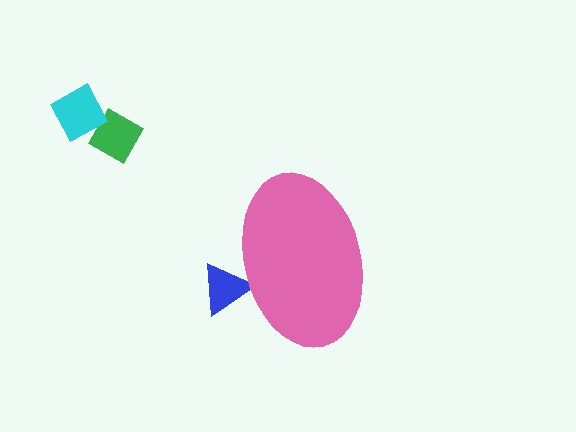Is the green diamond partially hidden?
No, the green diamond is fully visible.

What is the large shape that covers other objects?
A pink ellipse.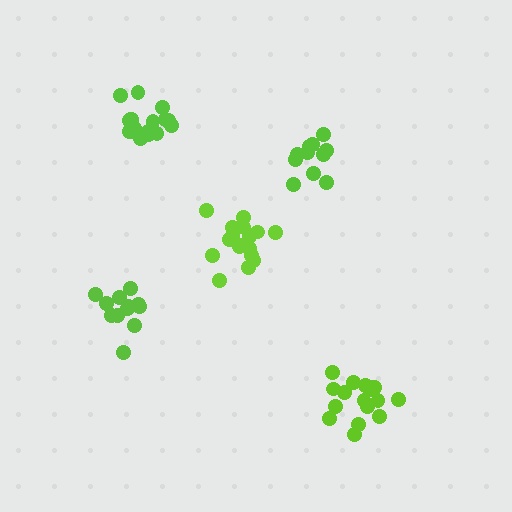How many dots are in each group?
Group 1: 12 dots, Group 2: 17 dots, Group 3: 11 dots, Group 4: 17 dots, Group 5: 17 dots (74 total).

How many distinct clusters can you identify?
There are 5 distinct clusters.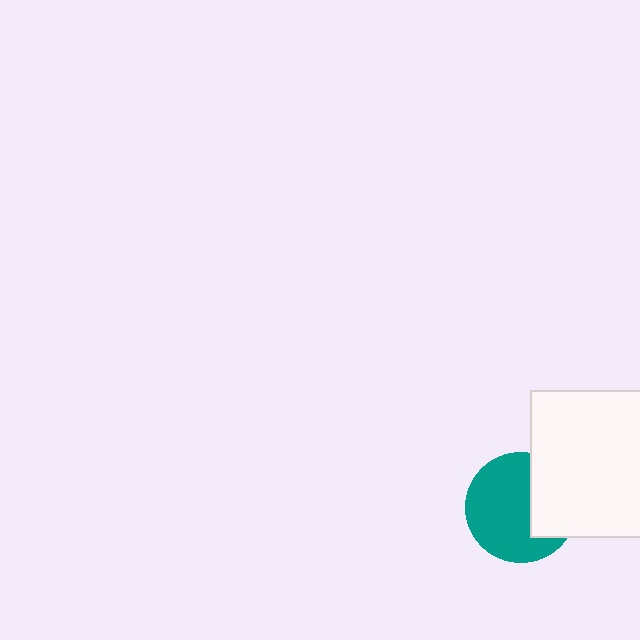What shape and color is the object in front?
The object in front is a white rectangle.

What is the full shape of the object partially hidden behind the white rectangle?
The partially hidden object is a teal circle.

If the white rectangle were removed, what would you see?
You would see the complete teal circle.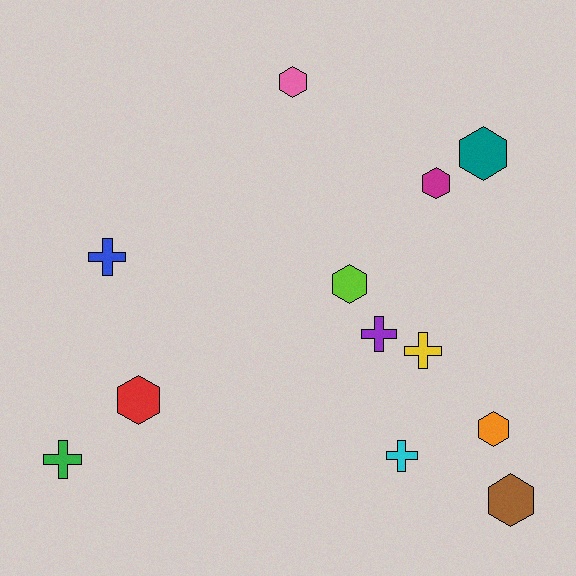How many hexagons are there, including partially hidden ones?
There are 7 hexagons.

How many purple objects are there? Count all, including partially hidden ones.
There is 1 purple object.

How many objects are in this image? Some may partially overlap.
There are 12 objects.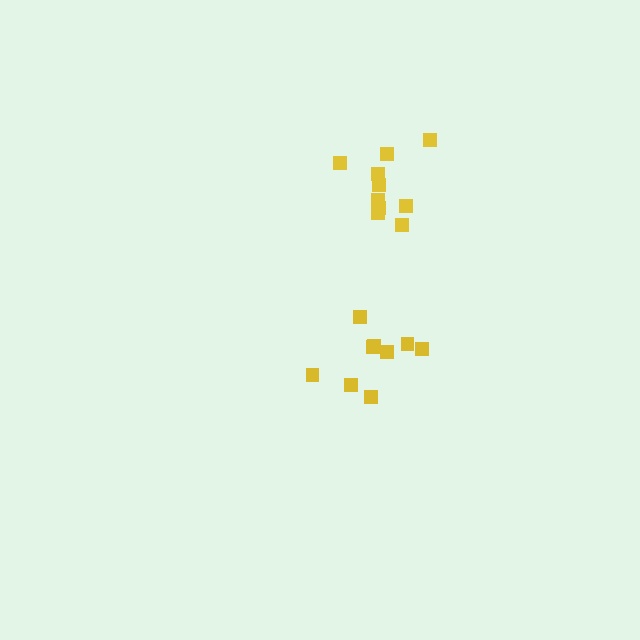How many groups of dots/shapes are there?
There are 2 groups.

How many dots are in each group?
Group 1: 9 dots, Group 2: 10 dots (19 total).